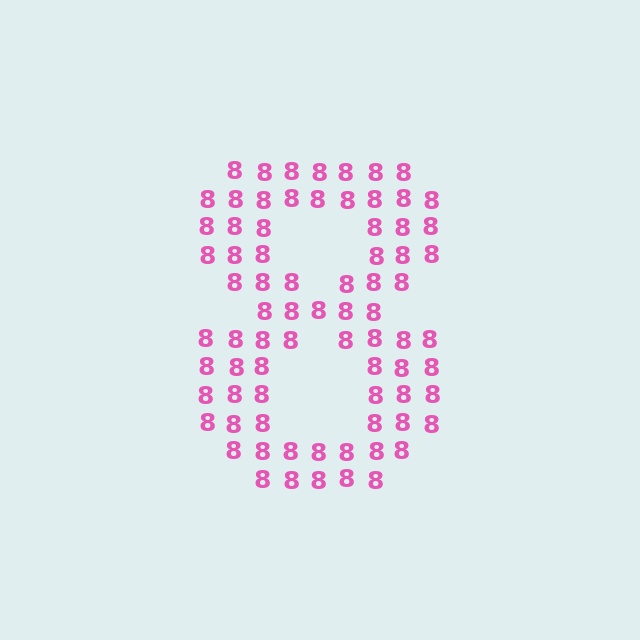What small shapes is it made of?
It is made of small digit 8's.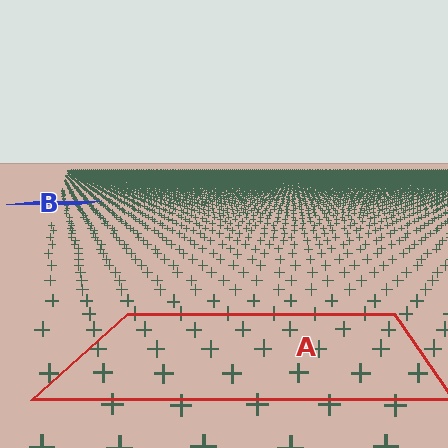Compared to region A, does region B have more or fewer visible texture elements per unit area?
Region B has more texture elements per unit area — they are packed more densely because it is farther away.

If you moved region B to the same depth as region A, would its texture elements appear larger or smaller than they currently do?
They would appear larger. At a closer depth, the same texture elements are projected at a bigger on-screen size.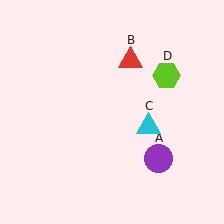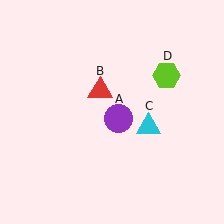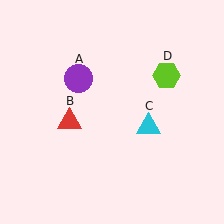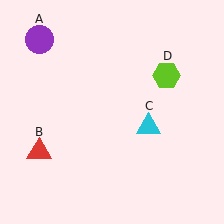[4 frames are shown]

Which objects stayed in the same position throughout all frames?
Cyan triangle (object C) and lime hexagon (object D) remained stationary.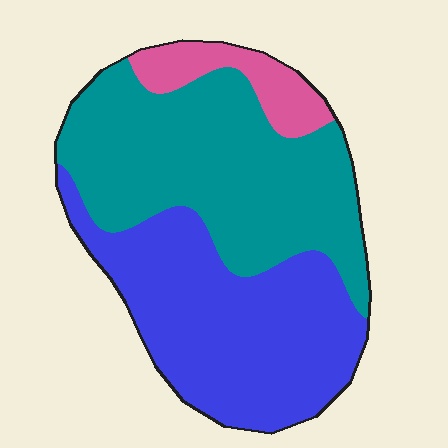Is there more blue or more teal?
Teal.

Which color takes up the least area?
Pink, at roughly 10%.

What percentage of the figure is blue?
Blue takes up about two fifths (2/5) of the figure.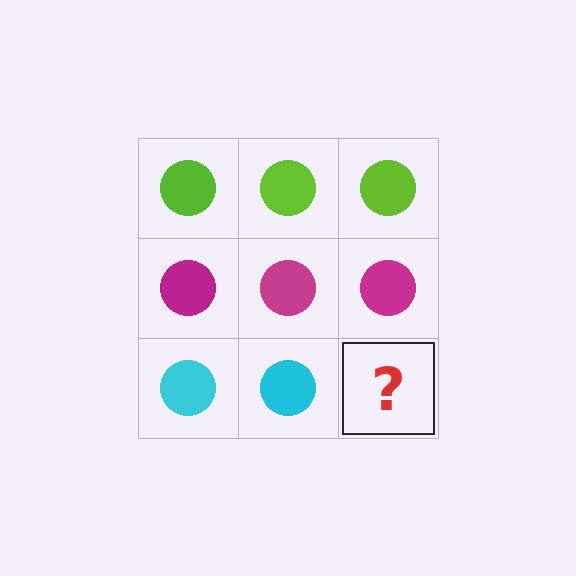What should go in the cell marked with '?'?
The missing cell should contain a cyan circle.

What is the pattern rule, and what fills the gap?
The rule is that each row has a consistent color. The gap should be filled with a cyan circle.